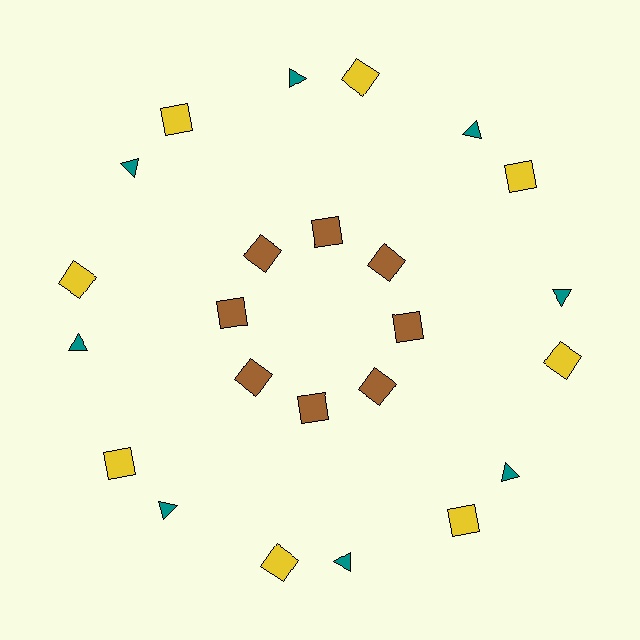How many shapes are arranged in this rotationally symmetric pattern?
There are 24 shapes, arranged in 8 groups of 3.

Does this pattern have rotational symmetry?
Yes, this pattern has 8-fold rotational symmetry. It looks the same after rotating 45 degrees around the center.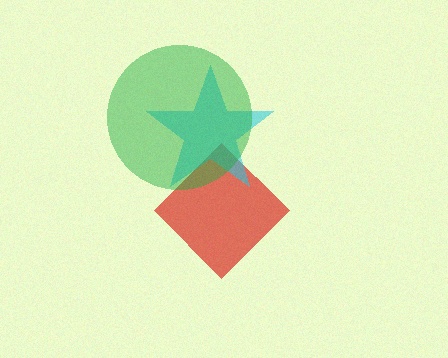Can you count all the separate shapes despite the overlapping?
Yes, there are 3 separate shapes.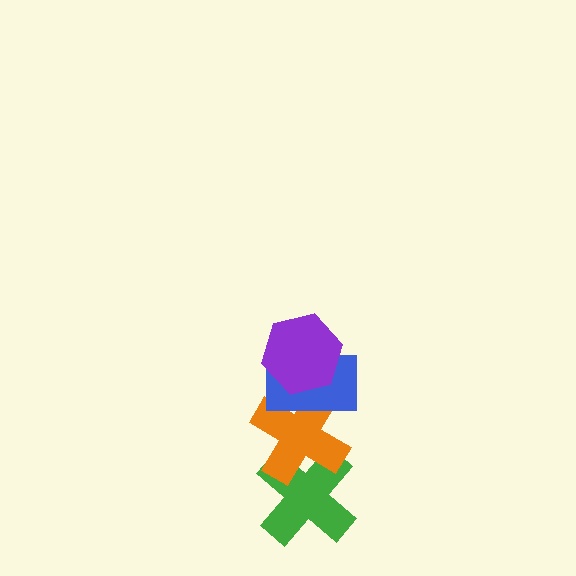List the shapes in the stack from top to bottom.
From top to bottom: the purple hexagon, the blue rectangle, the orange cross, the green cross.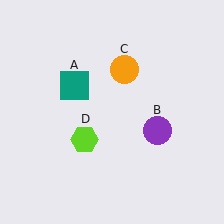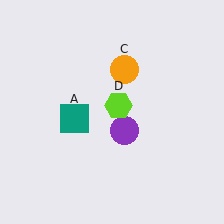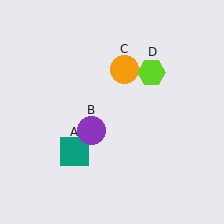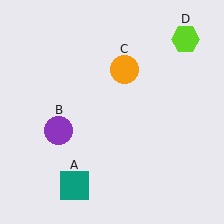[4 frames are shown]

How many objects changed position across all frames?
3 objects changed position: teal square (object A), purple circle (object B), lime hexagon (object D).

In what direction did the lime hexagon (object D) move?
The lime hexagon (object D) moved up and to the right.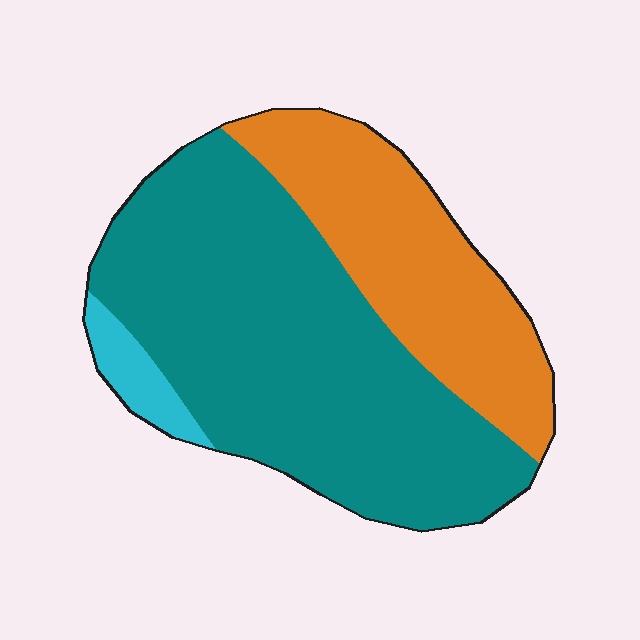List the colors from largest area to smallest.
From largest to smallest: teal, orange, cyan.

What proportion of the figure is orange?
Orange takes up about one third (1/3) of the figure.